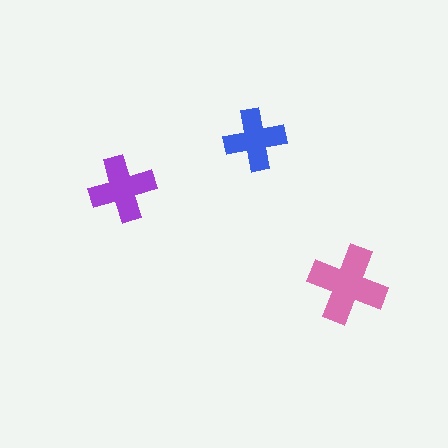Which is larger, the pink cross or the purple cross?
The pink one.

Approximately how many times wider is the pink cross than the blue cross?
About 1.5 times wider.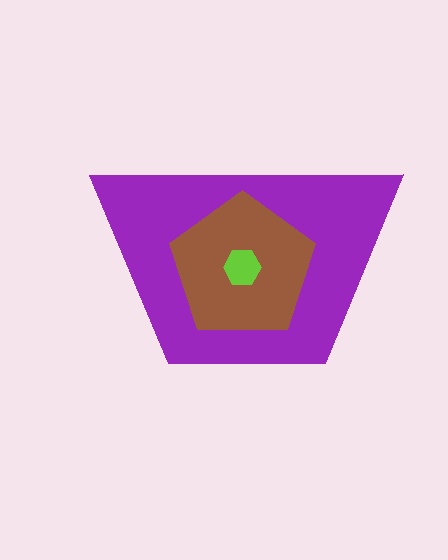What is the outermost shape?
The purple trapezoid.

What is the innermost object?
The lime hexagon.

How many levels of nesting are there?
3.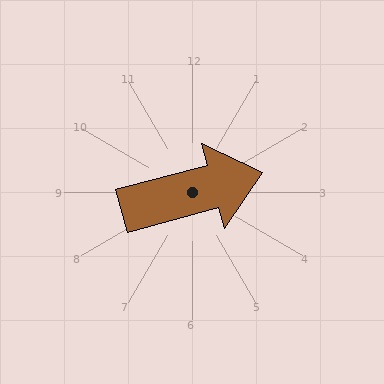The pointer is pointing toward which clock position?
Roughly 2 o'clock.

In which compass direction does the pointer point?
East.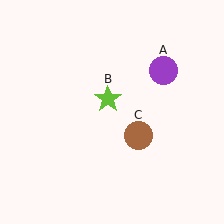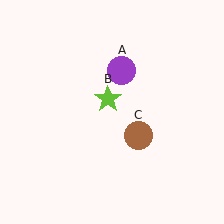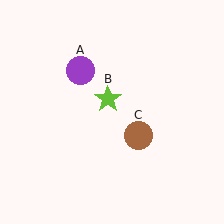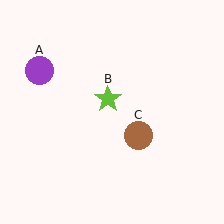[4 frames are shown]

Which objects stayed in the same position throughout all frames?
Lime star (object B) and brown circle (object C) remained stationary.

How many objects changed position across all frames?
1 object changed position: purple circle (object A).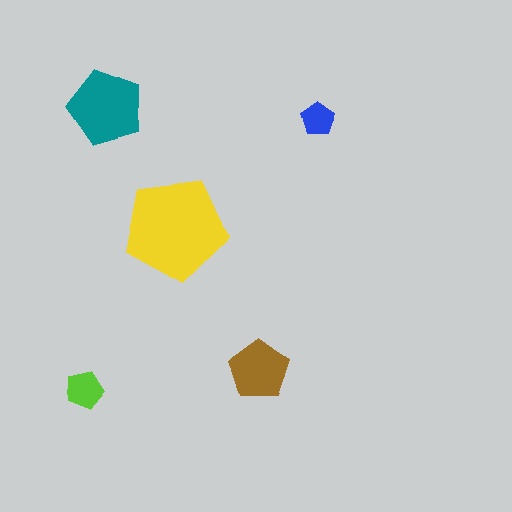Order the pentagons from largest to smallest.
the yellow one, the teal one, the brown one, the lime one, the blue one.